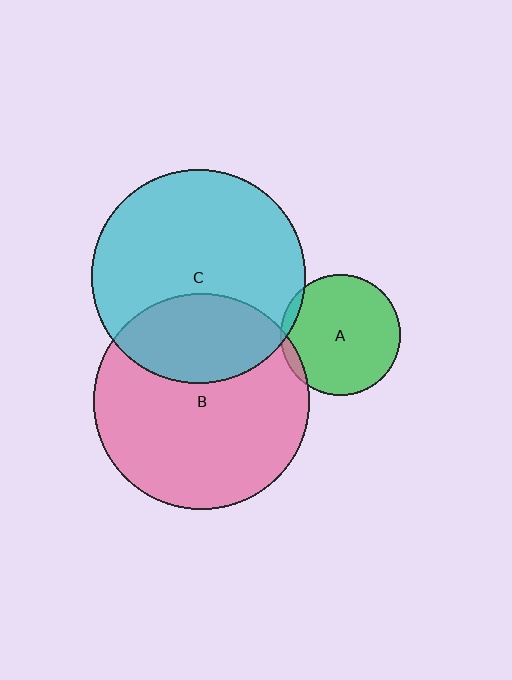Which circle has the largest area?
Circle B (pink).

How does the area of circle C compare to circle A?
Approximately 3.1 times.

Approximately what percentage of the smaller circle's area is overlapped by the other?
Approximately 5%.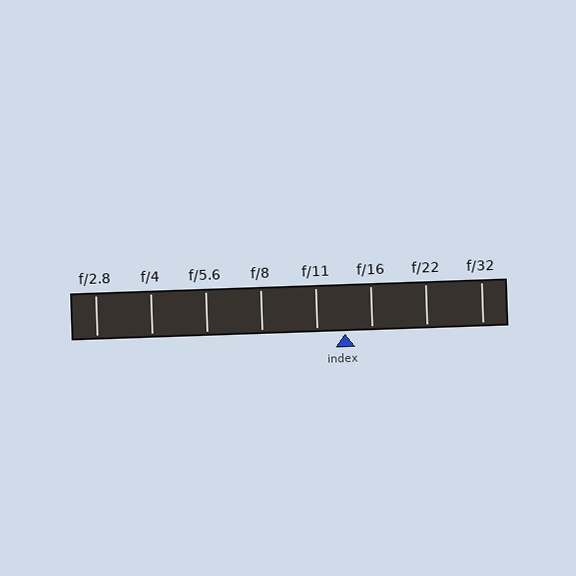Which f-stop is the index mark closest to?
The index mark is closest to f/16.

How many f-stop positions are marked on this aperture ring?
There are 8 f-stop positions marked.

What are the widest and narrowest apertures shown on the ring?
The widest aperture shown is f/2.8 and the narrowest is f/32.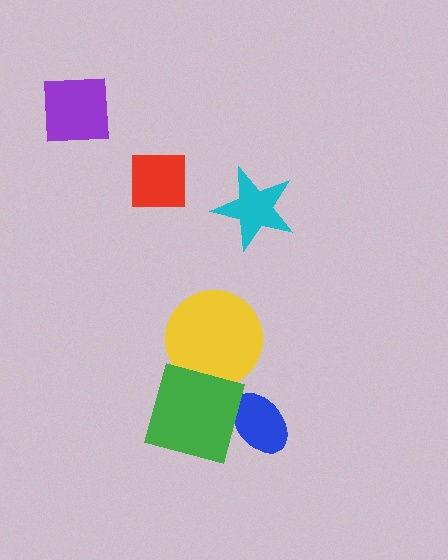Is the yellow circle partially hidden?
Yes, it is partially covered by another shape.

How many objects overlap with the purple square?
0 objects overlap with the purple square.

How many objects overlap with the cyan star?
0 objects overlap with the cyan star.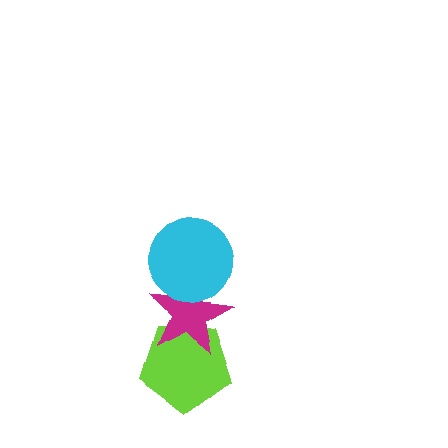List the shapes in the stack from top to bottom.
From top to bottom: the cyan circle, the magenta star, the lime pentagon.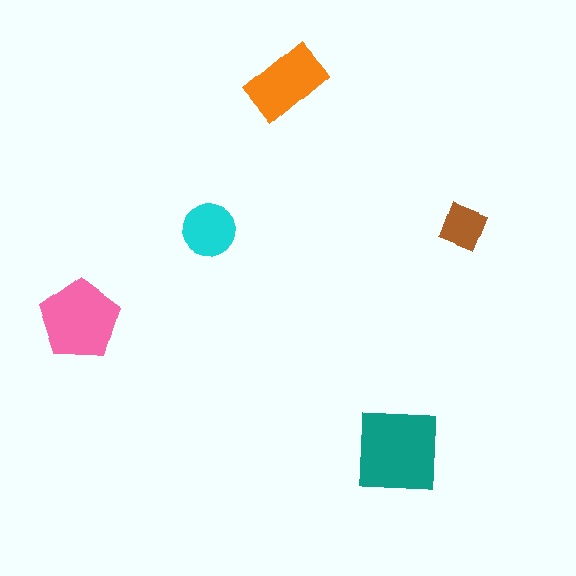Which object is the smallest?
The brown diamond.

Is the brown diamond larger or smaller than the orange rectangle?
Smaller.